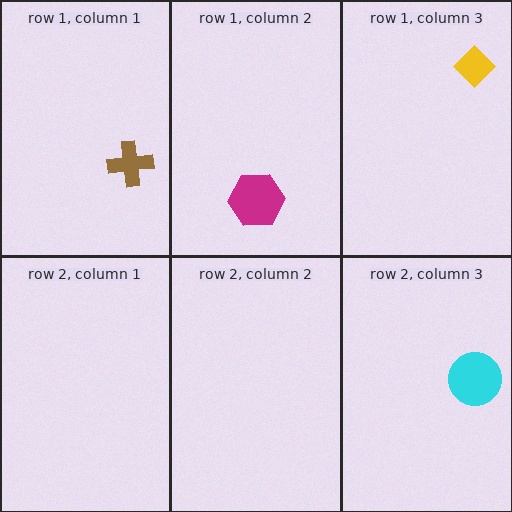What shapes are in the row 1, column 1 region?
The brown cross.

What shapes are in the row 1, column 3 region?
The yellow diamond.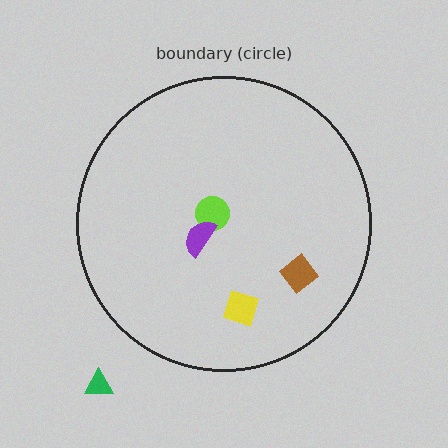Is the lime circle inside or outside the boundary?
Inside.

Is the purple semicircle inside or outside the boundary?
Inside.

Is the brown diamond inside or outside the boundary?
Inside.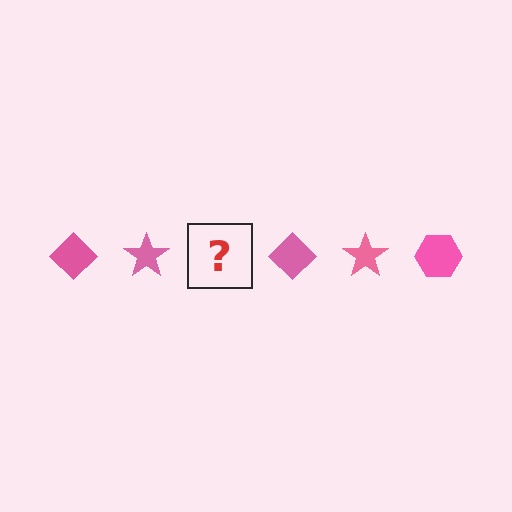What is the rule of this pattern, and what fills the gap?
The rule is that the pattern cycles through diamond, star, hexagon shapes in pink. The gap should be filled with a pink hexagon.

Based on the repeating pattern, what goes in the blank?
The blank should be a pink hexagon.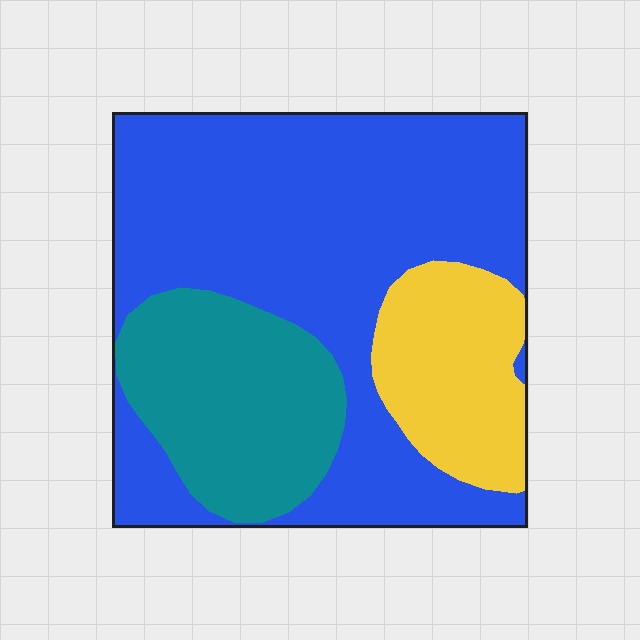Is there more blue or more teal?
Blue.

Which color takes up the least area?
Yellow, at roughly 15%.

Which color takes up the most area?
Blue, at roughly 60%.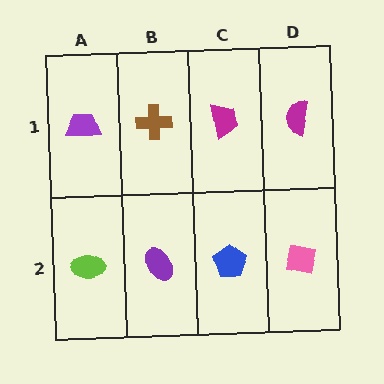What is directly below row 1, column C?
A blue pentagon.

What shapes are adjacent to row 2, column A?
A purple trapezoid (row 1, column A), a purple ellipse (row 2, column B).